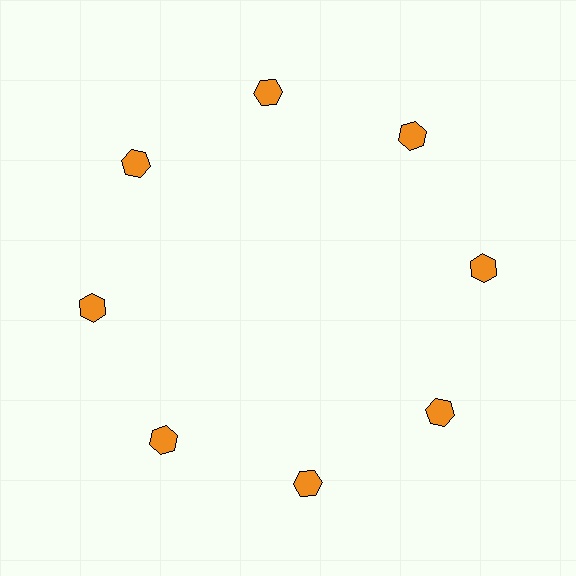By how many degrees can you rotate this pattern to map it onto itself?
The pattern maps onto itself every 45 degrees of rotation.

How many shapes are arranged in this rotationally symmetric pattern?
There are 8 shapes, arranged in 8 groups of 1.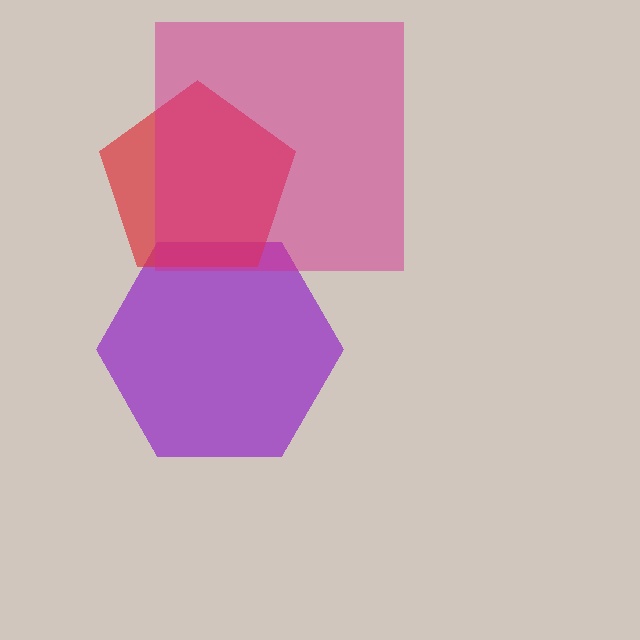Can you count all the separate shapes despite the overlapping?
Yes, there are 3 separate shapes.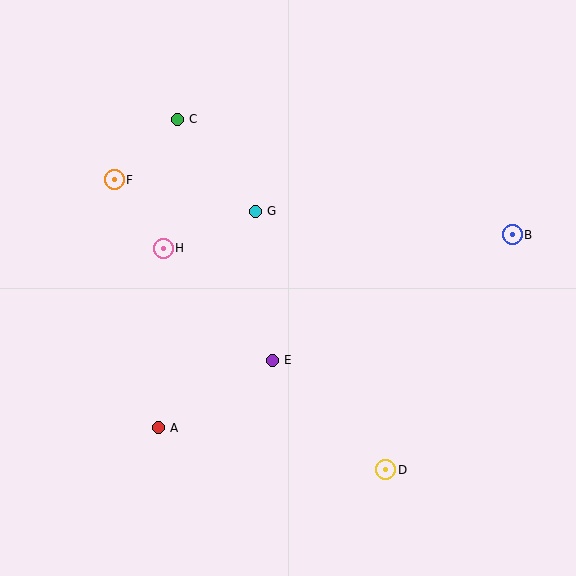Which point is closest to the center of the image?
Point E at (272, 360) is closest to the center.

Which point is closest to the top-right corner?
Point B is closest to the top-right corner.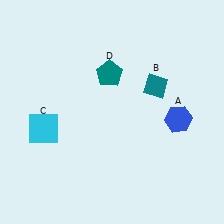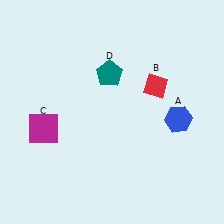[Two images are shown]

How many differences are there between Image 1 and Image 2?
There are 2 differences between the two images.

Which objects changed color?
B changed from teal to red. C changed from cyan to magenta.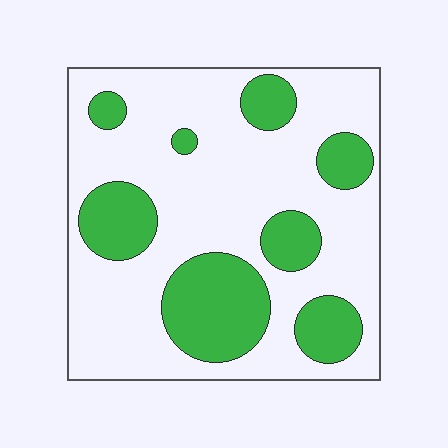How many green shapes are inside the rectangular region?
8.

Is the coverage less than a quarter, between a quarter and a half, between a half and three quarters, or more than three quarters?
Between a quarter and a half.